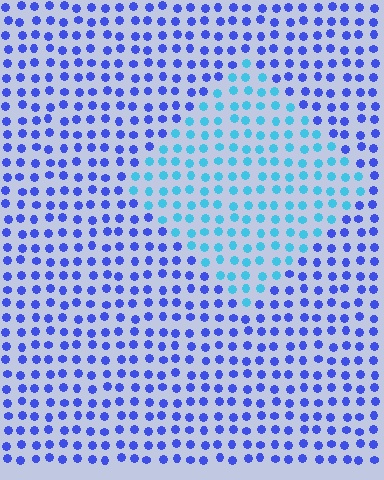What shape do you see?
I see a diamond.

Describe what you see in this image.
The image is filled with small blue elements in a uniform arrangement. A diamond-shaped region is visible where the elements are tinted to a slightly different hue, forming a subtle color boundary.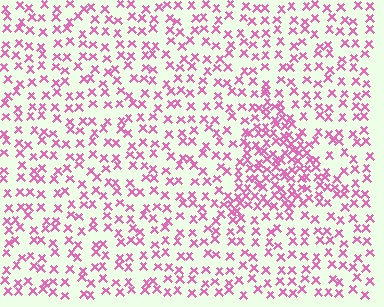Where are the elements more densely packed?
The elements are more densely packed inside the triangle boundary.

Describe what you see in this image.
The image contains small pink elements arranged at two different densities. A triangle-shaped region is visible where the elements are more densely packed than the surrounding area.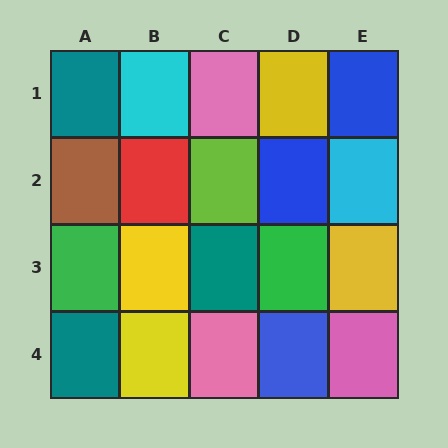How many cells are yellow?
4 cells are yellow.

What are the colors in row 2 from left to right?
Brown, red, lime, blue, cyan.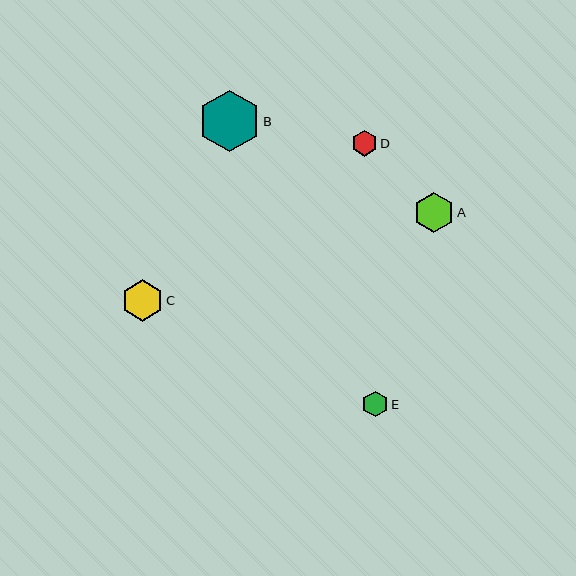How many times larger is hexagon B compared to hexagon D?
Hexagon B is approximately 2.4 times the size of hexagon D.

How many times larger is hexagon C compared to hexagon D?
Hexagon C is approximately 1.6 times the size of hexagon D.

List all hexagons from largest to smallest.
From largest to smallest: B, C, A, D, E.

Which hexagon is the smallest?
Hexagon E is the smallest with a size of approximately 26 pixels.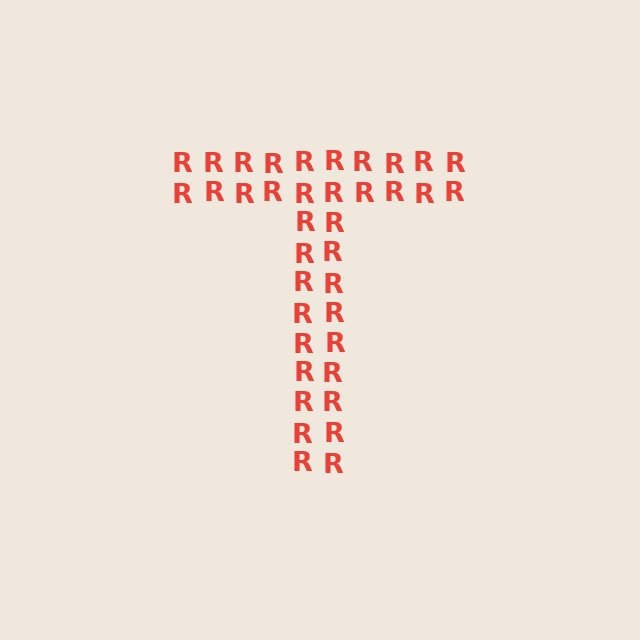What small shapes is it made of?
It is made of small letter R's.